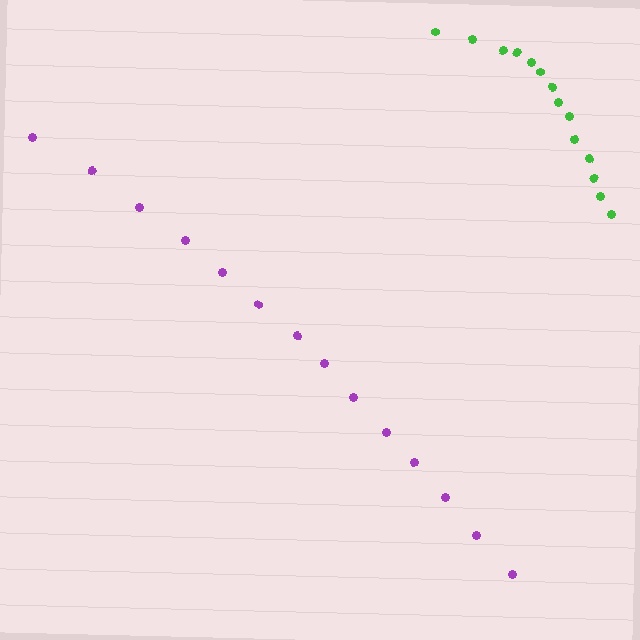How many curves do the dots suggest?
There are 2 distinct paths.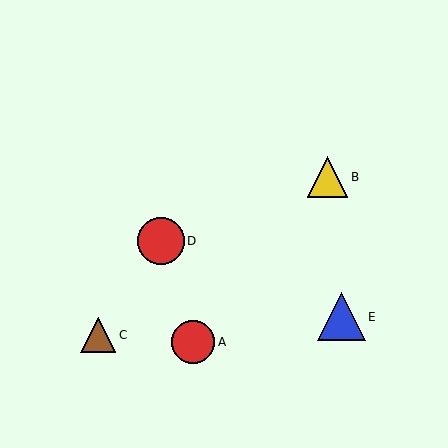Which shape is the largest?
The blue triangle (labeled E) is the largest.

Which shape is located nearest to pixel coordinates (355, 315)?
The blue triangle (labeled E) at (341, 317) is nearest to that location.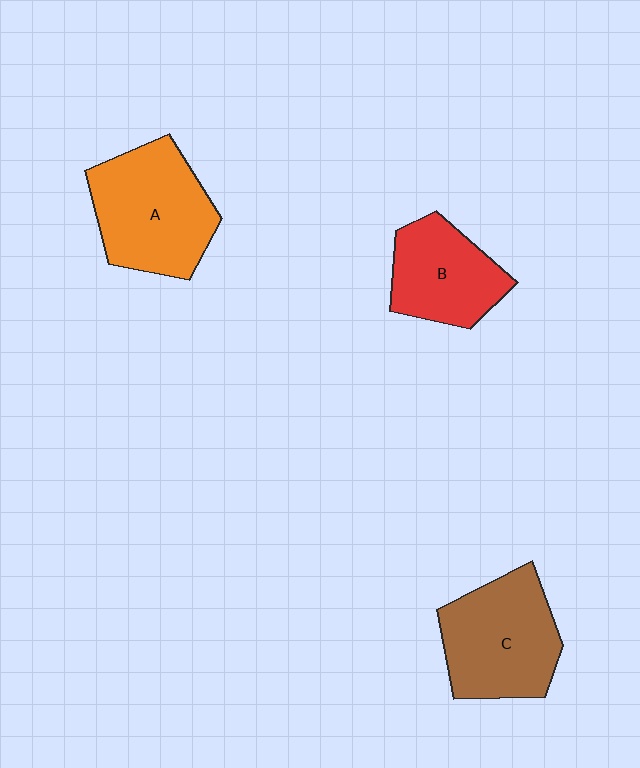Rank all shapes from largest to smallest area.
From largest to smallest: A (orange), C (brown), B (red).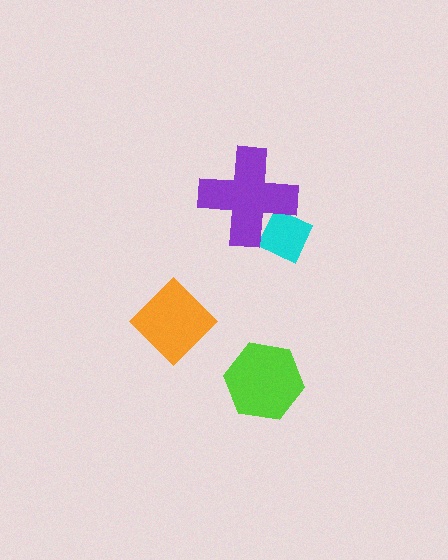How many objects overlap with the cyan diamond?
1 object overlaps with the cyan diamond.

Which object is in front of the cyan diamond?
The purple cross is in front of the cyan diamond.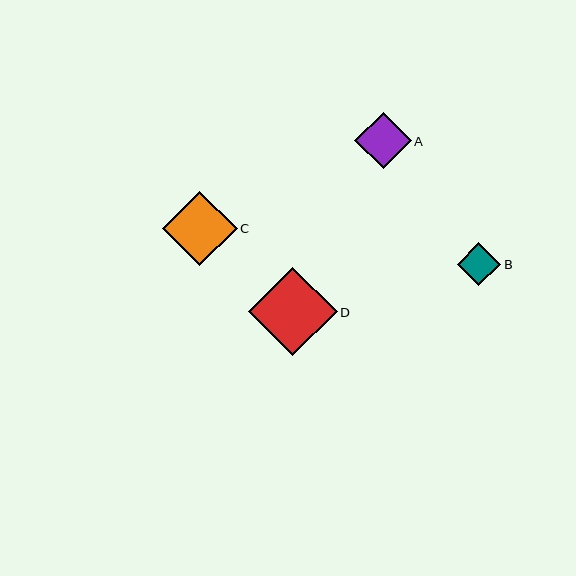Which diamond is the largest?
Diamond D is the largest with a size of approximately 88 pixels.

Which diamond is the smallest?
Diamond B is the smallest with a size of approximately 44 pixels.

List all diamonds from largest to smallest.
From largest to smallest: D, C, A, B.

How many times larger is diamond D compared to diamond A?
Diamond D is approximately 1.6 times the size of diamond A.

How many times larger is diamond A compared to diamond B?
Diamond A is approximately 1.3 times the size of diamond B.